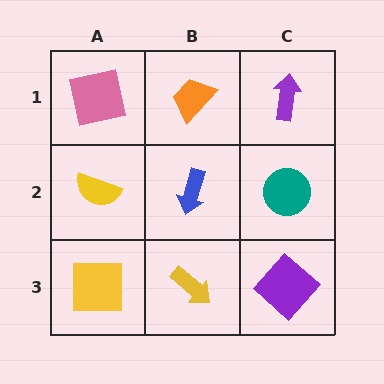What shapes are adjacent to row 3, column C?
A teal circle (row 2, column C), a yellow arrow (row 3, column B).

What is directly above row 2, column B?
An orange trapezoid.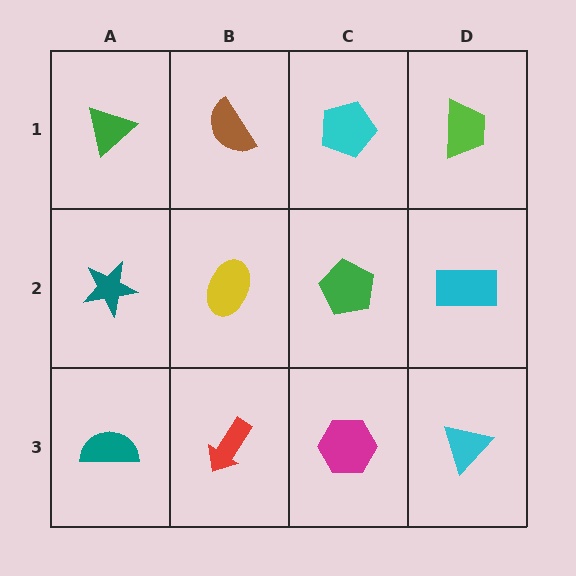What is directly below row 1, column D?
A cyan rectangle.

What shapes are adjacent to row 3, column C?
A green pentagon (row 2, column C), a red arrow (row 3, column B), a cyan triangle (row 3, column D).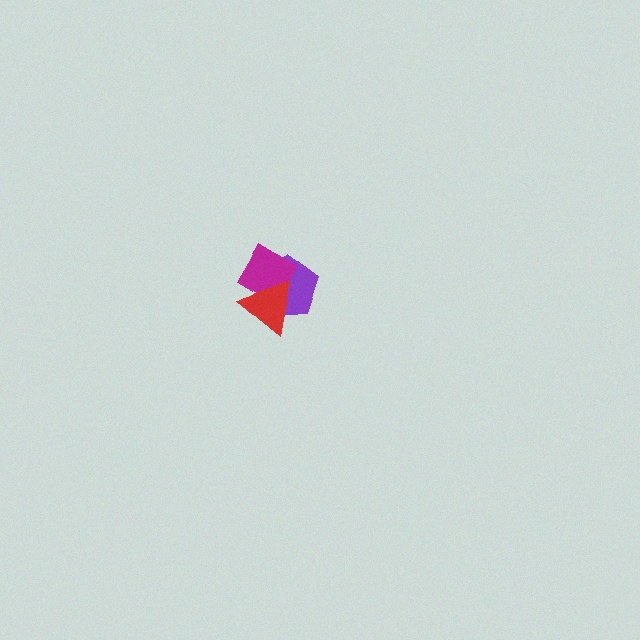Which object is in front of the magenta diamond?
The red triangle is in front of the magenta diamond.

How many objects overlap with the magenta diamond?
2 objects overlap with the magenta diamond.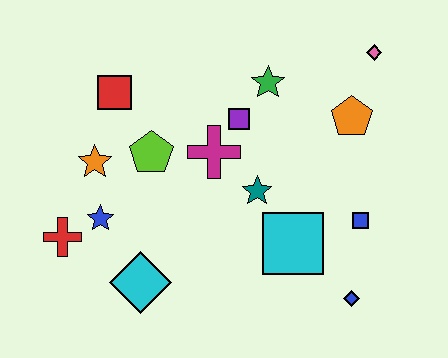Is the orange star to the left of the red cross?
No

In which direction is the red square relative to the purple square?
The red square is to the left of the purple square.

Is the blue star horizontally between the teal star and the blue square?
No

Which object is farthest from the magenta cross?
The blue diamond is farthest from the magenta cross.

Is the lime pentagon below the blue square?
No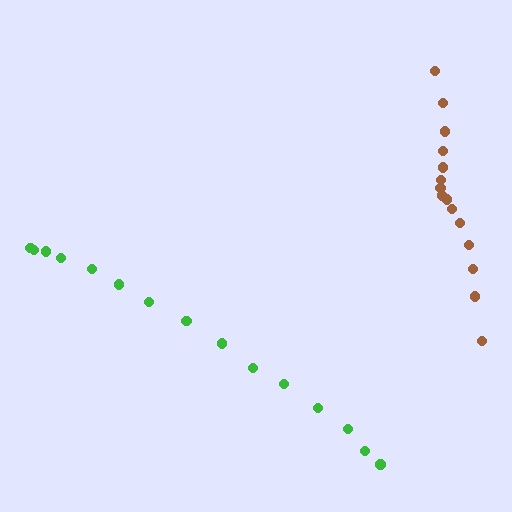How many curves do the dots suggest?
There are 2 distinct paths.